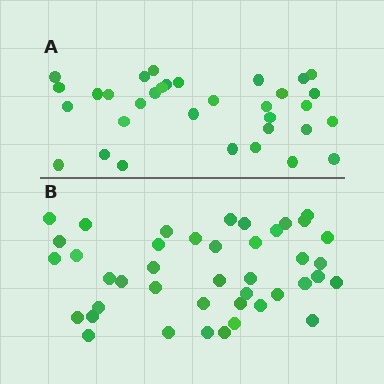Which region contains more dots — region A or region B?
Region B (the bottom region) has more dots.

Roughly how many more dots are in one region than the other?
Region B has roughly 8 or so more dots than region A.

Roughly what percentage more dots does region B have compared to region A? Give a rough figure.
About 25% more.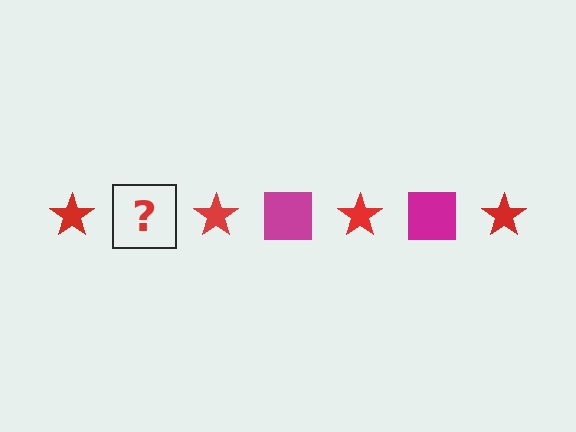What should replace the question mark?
The question mark should be replaced with a magenta square.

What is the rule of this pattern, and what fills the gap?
The rule is that the pattern alternates between red star and magenta square. The gap should be filled with a magenta square.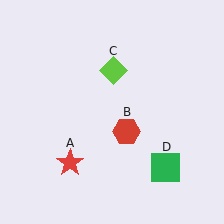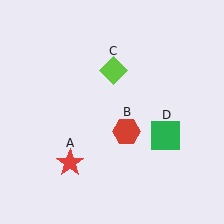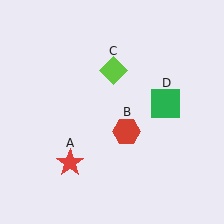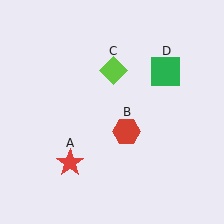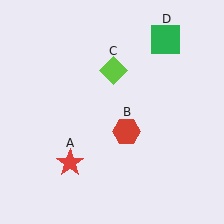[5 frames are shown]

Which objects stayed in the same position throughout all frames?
Red star (object A) and red hexagon (object B) and lime diamond (object C) remained stationary.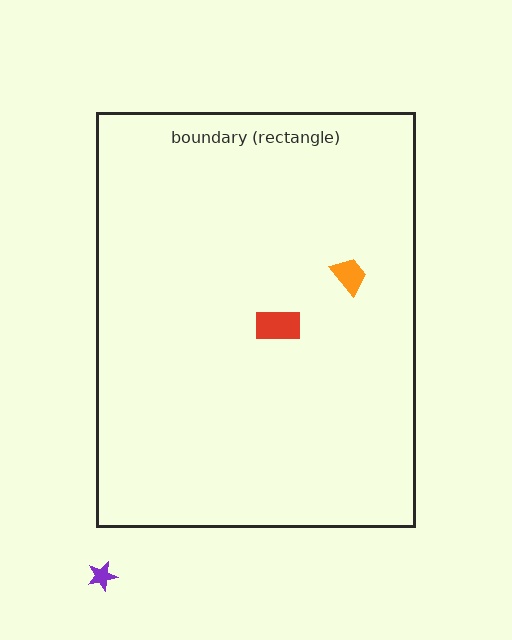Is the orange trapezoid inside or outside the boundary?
Inside.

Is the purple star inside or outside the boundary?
Outside.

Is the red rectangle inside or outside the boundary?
Inside.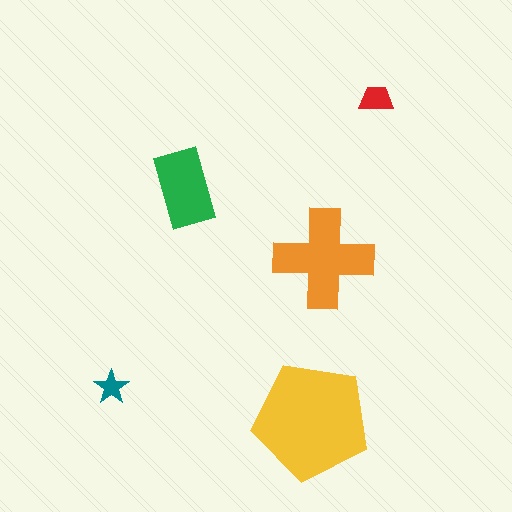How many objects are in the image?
There are 5 objects in the image.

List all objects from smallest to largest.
The teal star, the red trapezoid, the green rectangle, the orange cross, the yellow pentagon.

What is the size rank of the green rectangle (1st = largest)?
3rd.